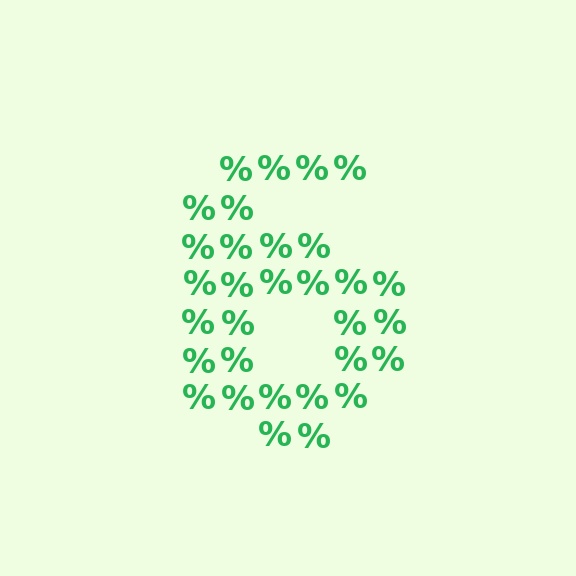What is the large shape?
The large shape is the digit 6.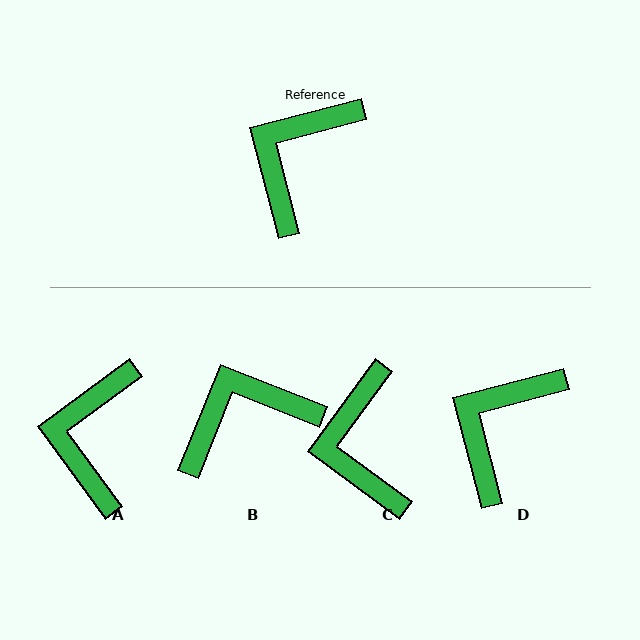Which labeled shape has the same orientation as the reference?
D.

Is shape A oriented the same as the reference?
No, it is off by about 22 degrees.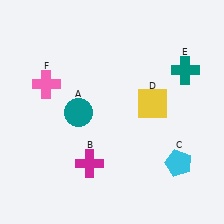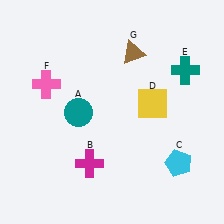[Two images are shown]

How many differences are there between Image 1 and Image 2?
There is 1 difference between the two images.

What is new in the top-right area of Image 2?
A brown triangle (G) was added in the top-right area of Image 2.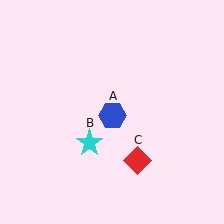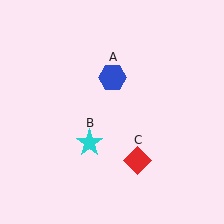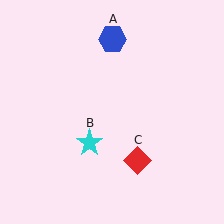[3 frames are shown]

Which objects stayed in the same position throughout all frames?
Cyan star (object B) and red diamond (object C) remained stationary.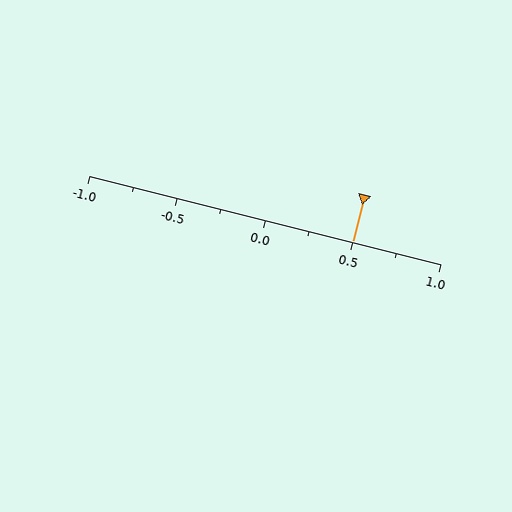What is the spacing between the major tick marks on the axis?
The major ticks are spaced 0.5 apart.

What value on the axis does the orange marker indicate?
The marker indicates approximately 0.5.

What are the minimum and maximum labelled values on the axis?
The axis runs from -1.0 to 1.0.